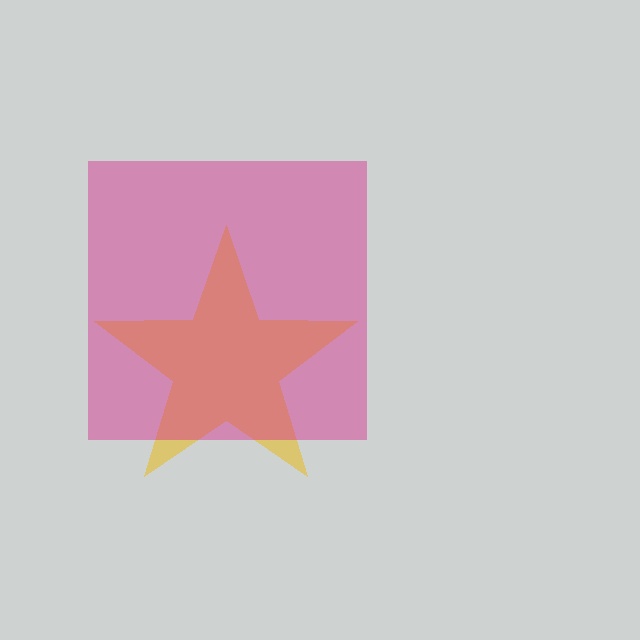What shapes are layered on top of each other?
The layered shapes are: a yellow star, a magenta square.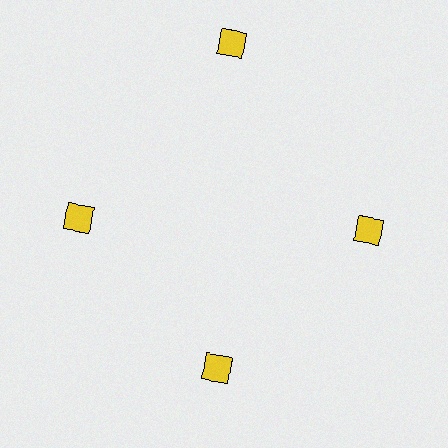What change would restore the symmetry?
The symmetry would be restored by moving it inward, back onto the ring so that all 4 squares sit at equal angles and equal distance from the center.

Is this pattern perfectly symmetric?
No. The 4 yellow squares are arranged in a ring, but one element near the 12 o'clock position is pushed outward from the center, breaking the 4-fold rotational symmetry.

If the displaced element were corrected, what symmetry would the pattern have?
It would have 4-fold rotational symmetry — the pattern would map onto itself every 90 degrees.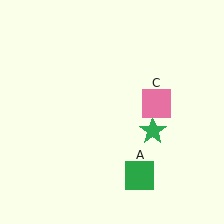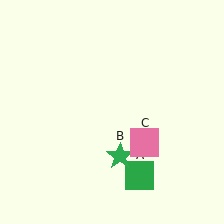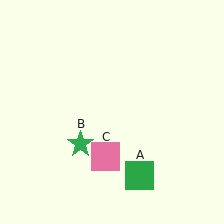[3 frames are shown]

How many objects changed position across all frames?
2 objects changed position: green star (object B), pink square (object C).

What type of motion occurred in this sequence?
The green star (object B), pink square (object C) rotated clockwise around the center of the scene.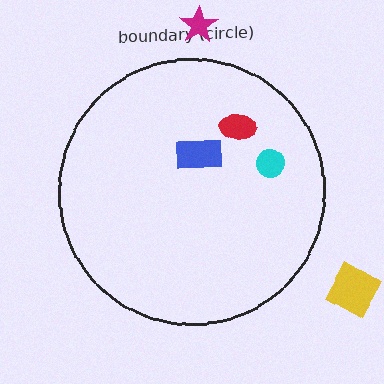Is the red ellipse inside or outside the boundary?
Inside.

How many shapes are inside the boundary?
3 inside, 2 outside.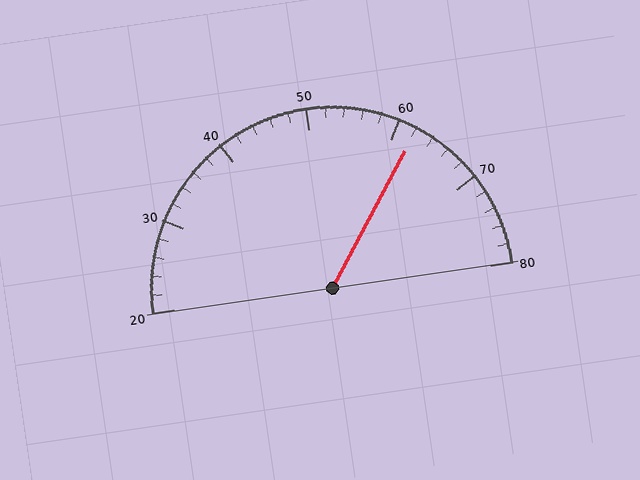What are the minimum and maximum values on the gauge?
The gauge ranges from 20 to 80.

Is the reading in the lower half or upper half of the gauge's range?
The reading is in the upper half of the range (20 to 80).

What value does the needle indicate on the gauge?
The needle indicates approximately 62.